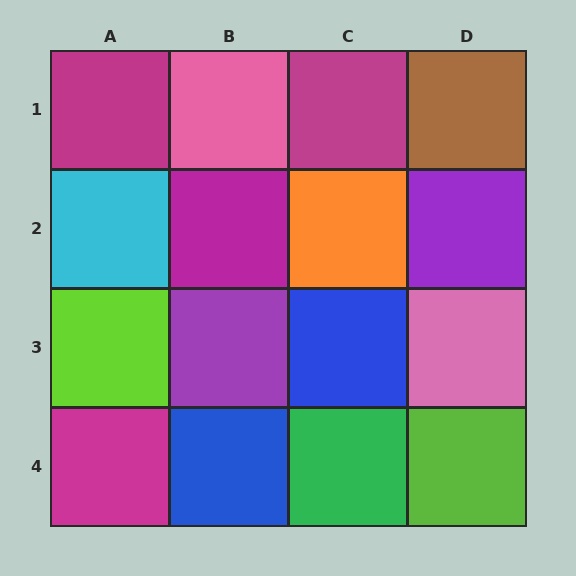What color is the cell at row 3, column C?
Blue.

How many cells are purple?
2 cells are purple.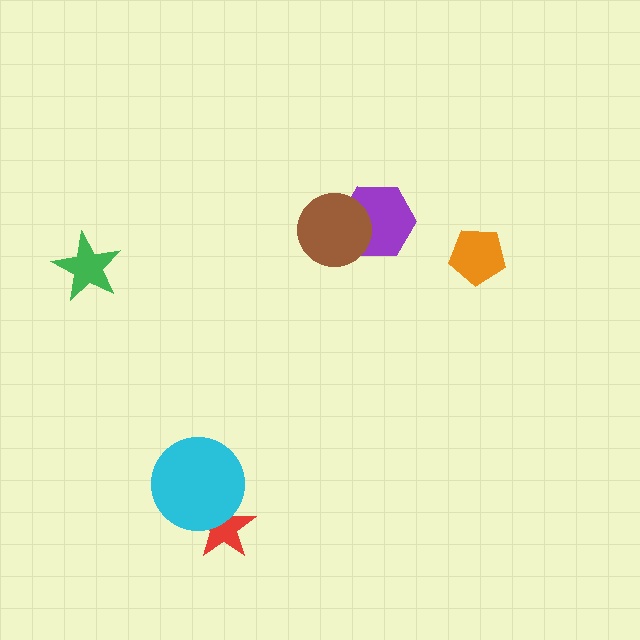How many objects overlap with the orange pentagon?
0 objects overlap with the orange pentagon.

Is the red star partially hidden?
Yes, it is partially covered by another shape.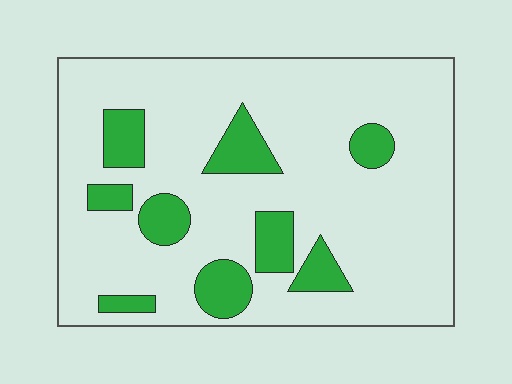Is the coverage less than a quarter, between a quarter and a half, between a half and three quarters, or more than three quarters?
Less than a quarter.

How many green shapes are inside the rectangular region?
9.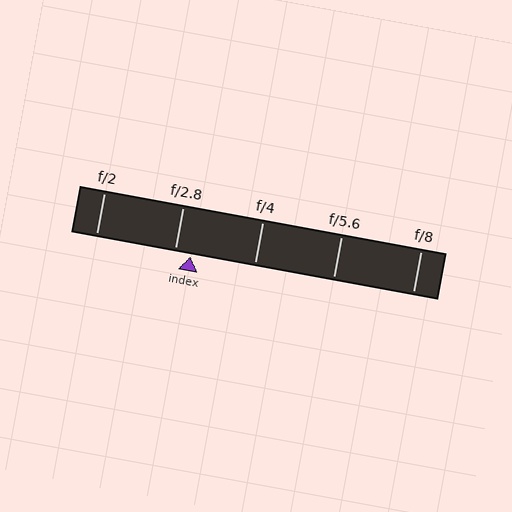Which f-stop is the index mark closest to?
The index mark is closest to f/2.8.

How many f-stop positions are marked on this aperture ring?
There are 5 f-stop positions marked.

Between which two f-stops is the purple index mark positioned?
The index mark is between f/2.8 and f/4.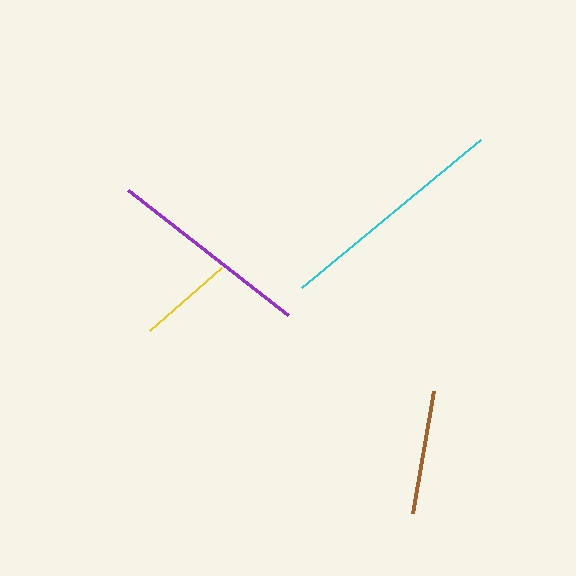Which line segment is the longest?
The cyan line is the longest at approximately 233 pixels.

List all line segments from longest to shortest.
From longest to shortest: cyan, purple, brown, yellow.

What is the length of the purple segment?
The purple segment is approximately 203 pixels long.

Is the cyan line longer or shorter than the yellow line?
The cyan line is longer than the yellow line.